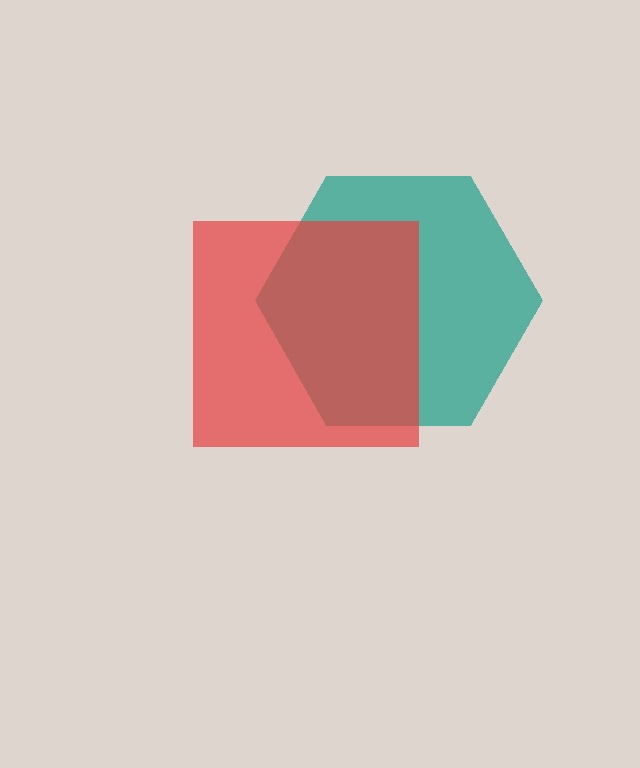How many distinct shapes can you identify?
There are 2 distinct shapes: a teal hexagon, a red square.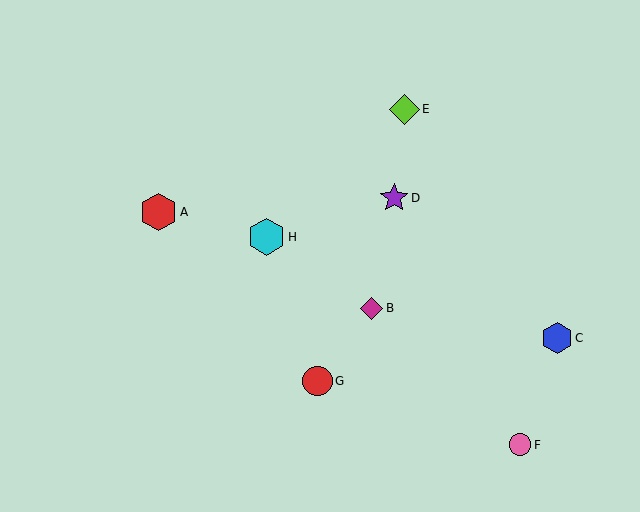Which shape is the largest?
The cyan hexagon (labeled H) is the largest.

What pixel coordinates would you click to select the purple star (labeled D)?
Click at (394, 198) to select the purple star D.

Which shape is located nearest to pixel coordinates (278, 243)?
The cyan hexagon (labeled H) at (266, 237) is nearest to that location.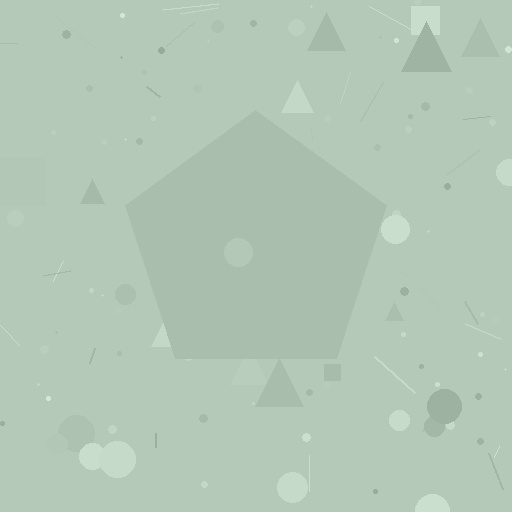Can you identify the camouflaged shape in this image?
The camouflaged shape is a pentagon.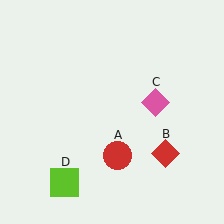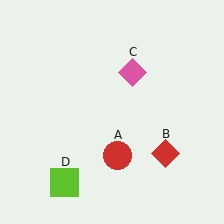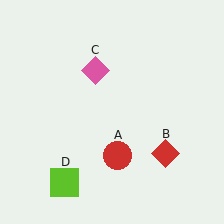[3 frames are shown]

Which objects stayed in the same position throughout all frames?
Red circle (object A) and red diamond (object B) and lime square (object D) remained stationary.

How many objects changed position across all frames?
1 object changed position: pink diamond (object C).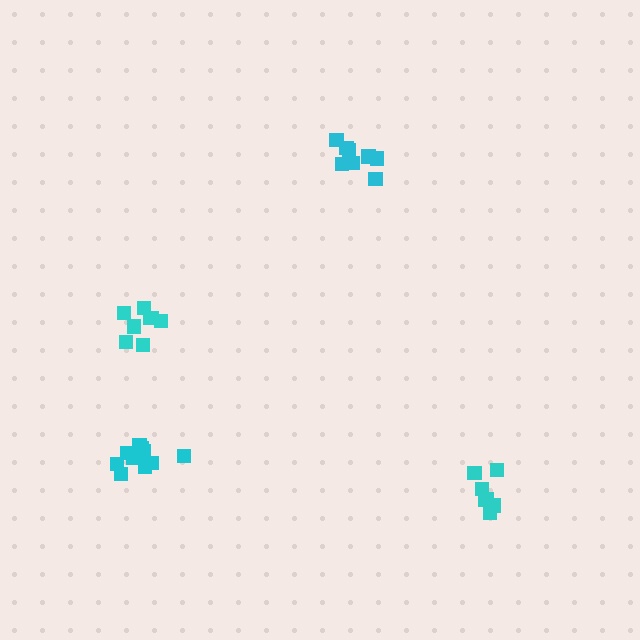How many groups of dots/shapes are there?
There are 4 groups.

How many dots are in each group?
Group 1: 8 dots, Group 2: 11 dots, Group 3: 8 dots, Group 4: 8 dots (35 total).